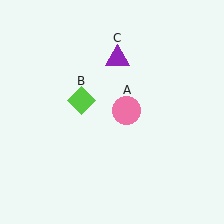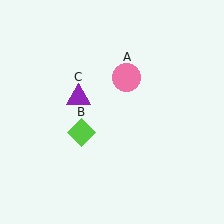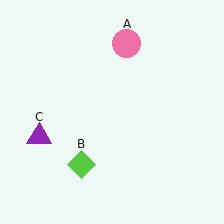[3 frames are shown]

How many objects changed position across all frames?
3 objects changed position: pink circle (object A), lime diamond (object B), purple triangle (object C).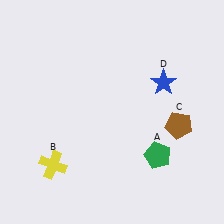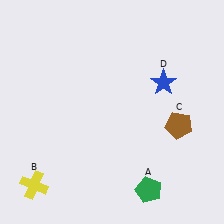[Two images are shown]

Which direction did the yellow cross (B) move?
The yellow cross (B) moved down.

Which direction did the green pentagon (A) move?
The green pentagon (A) moved down.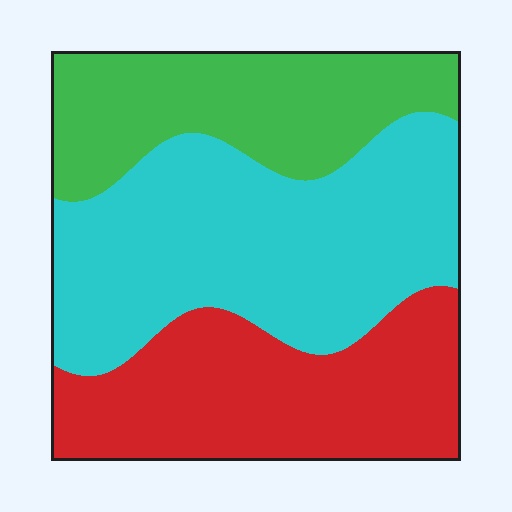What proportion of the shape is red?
Red covers around 30% of the shape.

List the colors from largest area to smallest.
From largest to smallest: cyan, red, green.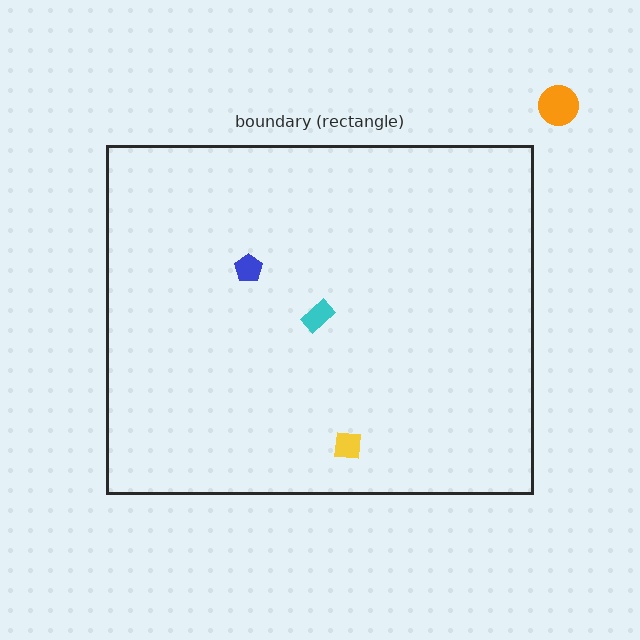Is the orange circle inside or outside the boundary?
Outside.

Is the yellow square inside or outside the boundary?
Inside.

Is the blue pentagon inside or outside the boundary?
Inside.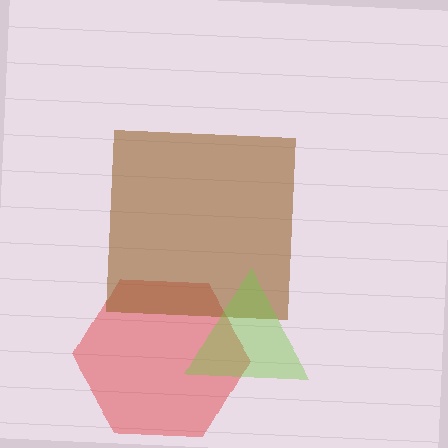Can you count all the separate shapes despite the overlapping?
Yes, there are 3 separate shapes.